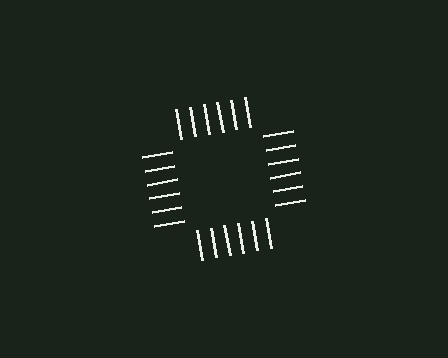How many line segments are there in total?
24 — 6 along each of the 4 edges.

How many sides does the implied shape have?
4 sides — the line-ends trace a square.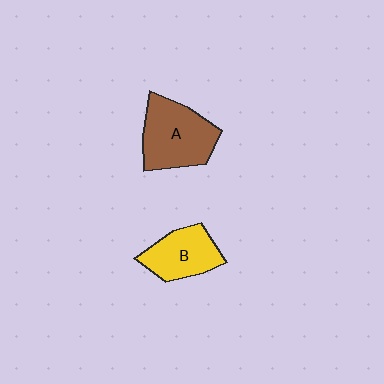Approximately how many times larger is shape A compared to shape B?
Approximately 1.3 times.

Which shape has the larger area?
Shape A (brown).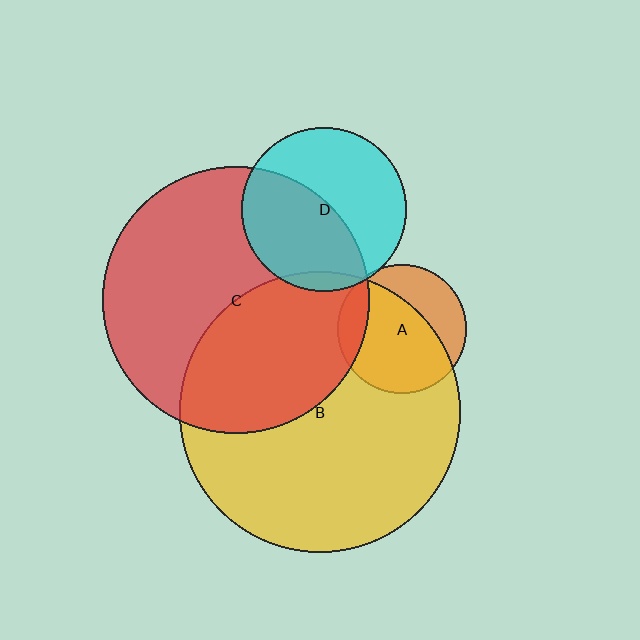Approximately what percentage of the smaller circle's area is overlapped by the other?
Approximately 40%.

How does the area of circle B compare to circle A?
Approximately 4.7 times.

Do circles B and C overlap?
Yes.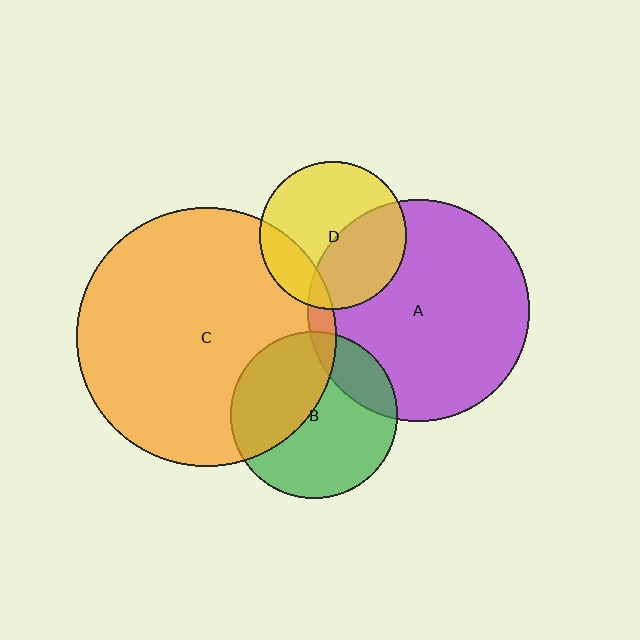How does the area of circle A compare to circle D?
Approximately 2.3 times.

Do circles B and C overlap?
Yes.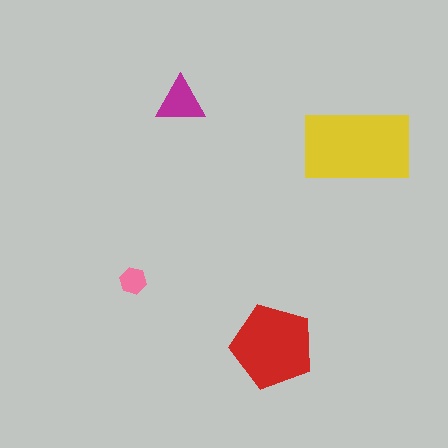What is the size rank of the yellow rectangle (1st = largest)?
1st.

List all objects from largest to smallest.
The yellow rectangle, the red pentagon, the magenta triangle, the pink hexagon.